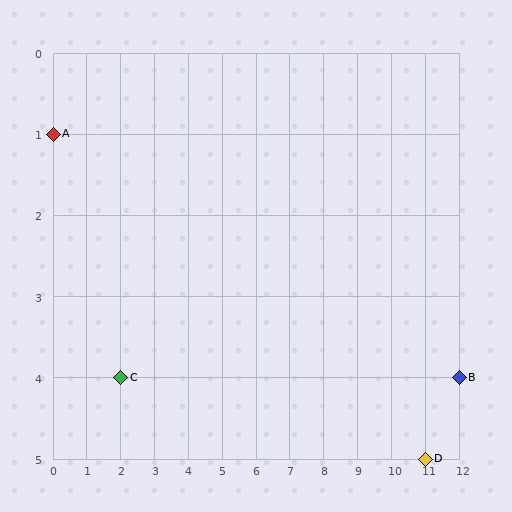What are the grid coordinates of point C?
Point C is at grid coordinates (2, 4).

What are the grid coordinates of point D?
Point D is at grid coordinates (11, 5).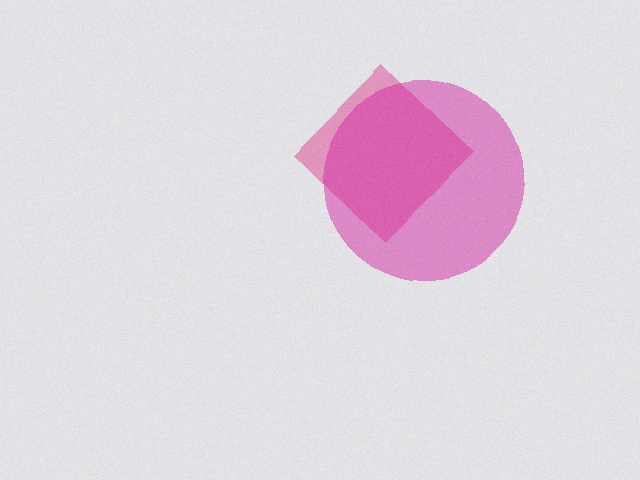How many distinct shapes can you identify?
There are 2 distinct shapes: a pink diamond, a magenta circle.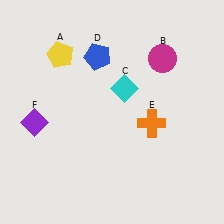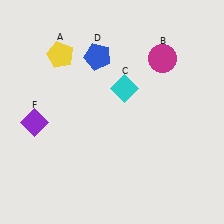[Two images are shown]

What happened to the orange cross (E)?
The orange cross (E) was removed in Image 2. It was in the bottom-right area of Image 1.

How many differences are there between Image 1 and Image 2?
There is 1 difference between the two images.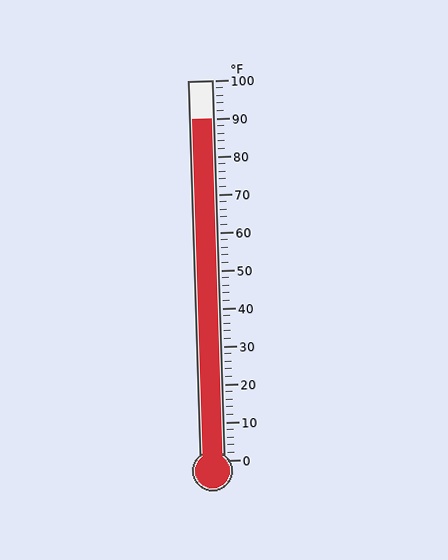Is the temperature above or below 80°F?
The temperature is above 80°F.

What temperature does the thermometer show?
The thermometer shows approximately 90°F.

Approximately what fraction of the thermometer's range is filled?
The thermometer is filled to approximately 90% of its range.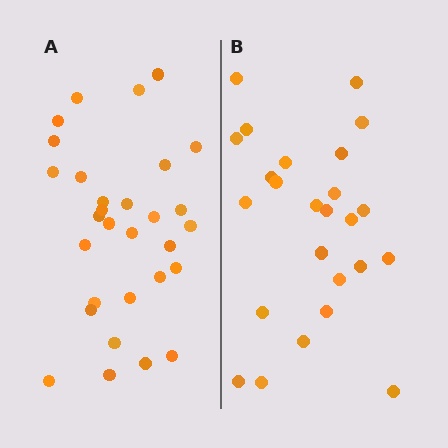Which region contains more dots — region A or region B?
Region A (the left region) has more dots.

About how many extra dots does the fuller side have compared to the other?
Region A has about 5 more dots than region B.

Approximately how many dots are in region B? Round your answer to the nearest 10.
About 20 dots. (The exact count is 25, which rounds to 20.)